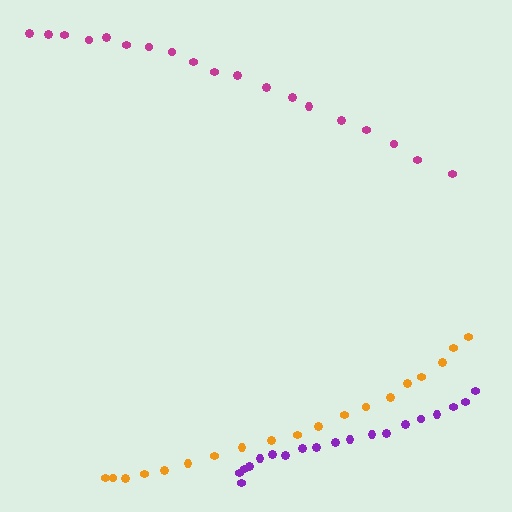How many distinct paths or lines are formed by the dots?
There are 3 distinct paths.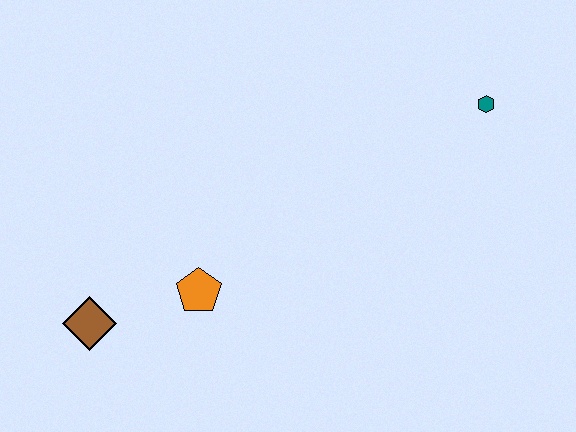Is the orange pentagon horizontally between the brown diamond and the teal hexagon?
Yes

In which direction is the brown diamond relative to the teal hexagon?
The brown diamond is to the left of the teal hexagon.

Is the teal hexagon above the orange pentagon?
Yes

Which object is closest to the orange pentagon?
The brown diamond is closest to the orange pentagon.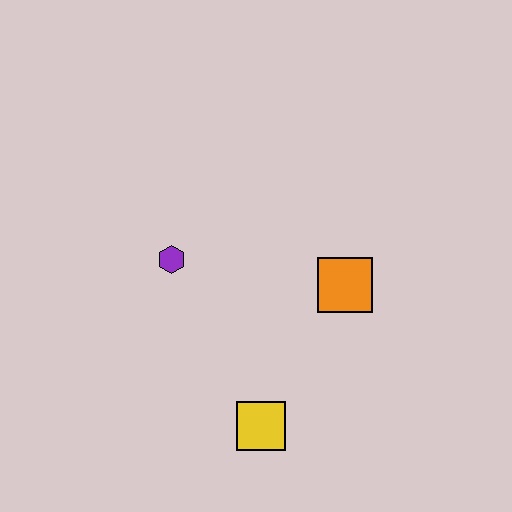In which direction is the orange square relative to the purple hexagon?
The orange square is to the right of the purple hexagon.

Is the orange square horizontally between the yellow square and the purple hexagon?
No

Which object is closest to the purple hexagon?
The orange square is closest to the purple hexagon.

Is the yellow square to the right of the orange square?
No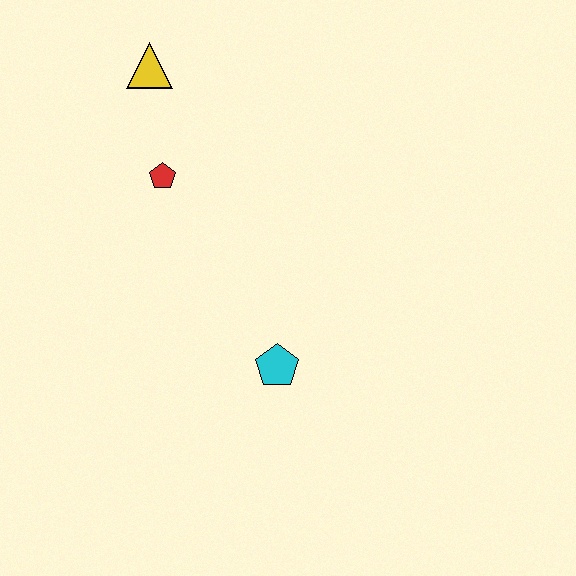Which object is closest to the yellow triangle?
The red pentagon is closest to the yellow triangle.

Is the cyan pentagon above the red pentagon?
No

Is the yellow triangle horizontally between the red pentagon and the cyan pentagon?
No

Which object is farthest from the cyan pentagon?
The yellow triangle is farthest from the cyan pentagon.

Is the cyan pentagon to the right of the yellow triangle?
Yes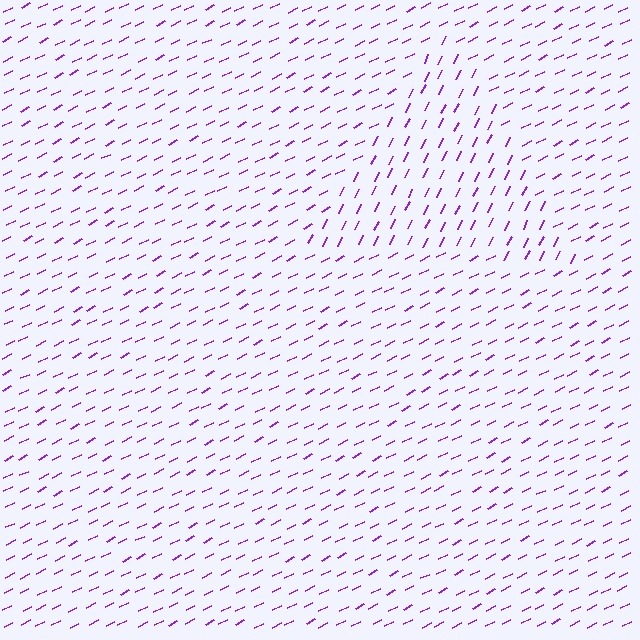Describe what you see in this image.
The image is filled with small purple line segments. A triangle region in the image has lines oriented differently from the surrounding lines, creating a visible texture boundary.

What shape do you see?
I see a triangle.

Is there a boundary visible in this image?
Yes, there is a texture boundary formed by a change in line orientation.